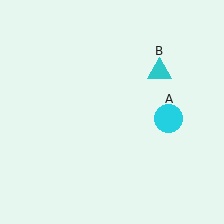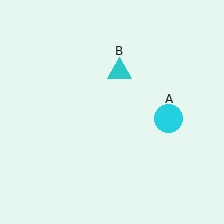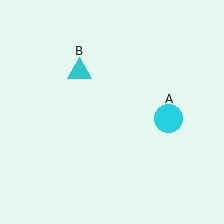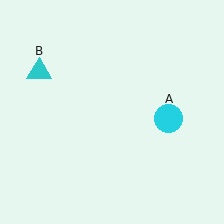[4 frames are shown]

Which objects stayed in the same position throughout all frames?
Cyan circle (object A) remained stationary.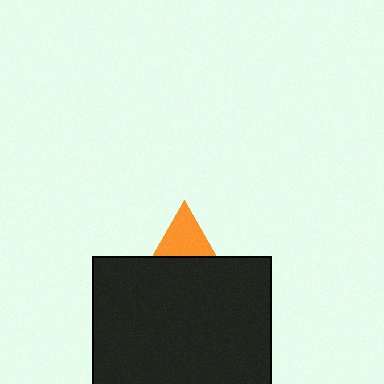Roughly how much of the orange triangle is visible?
A small part of it is visible (roughly 31%).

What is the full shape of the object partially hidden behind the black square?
The partially hidden object is an orange triangle.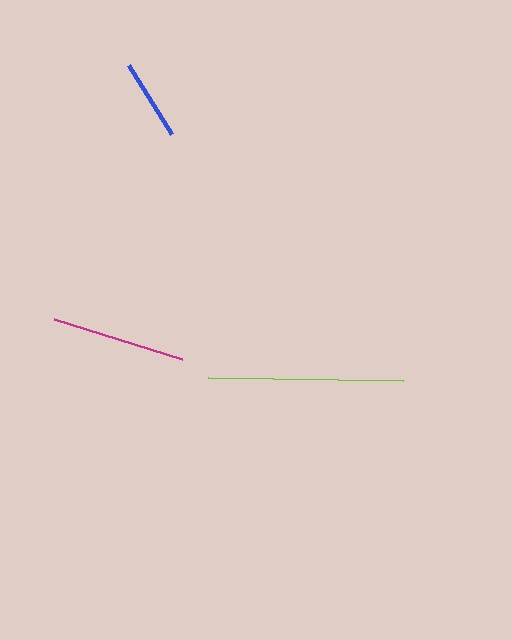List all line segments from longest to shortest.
From longest to shortest: lime, magenta, blue.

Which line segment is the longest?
The lime line is the longest at approximately 195 pixels.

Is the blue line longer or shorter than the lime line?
The lime line is longer than the blue line.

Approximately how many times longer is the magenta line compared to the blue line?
The magenta line is approximately 1.7 times the length of the blue line.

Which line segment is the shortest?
The blue line is the shortest at approximately 81 pixels.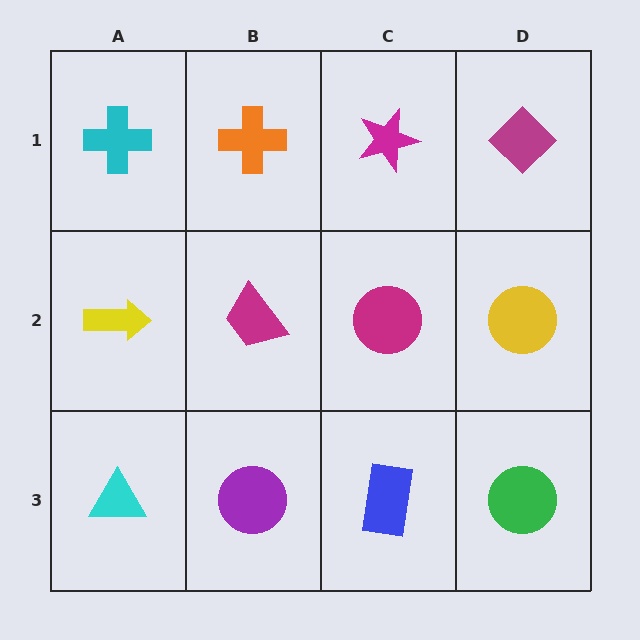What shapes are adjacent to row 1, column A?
A yellow arrow (row 2, column A), an orange cross (row 1, column B).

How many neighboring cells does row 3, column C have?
3.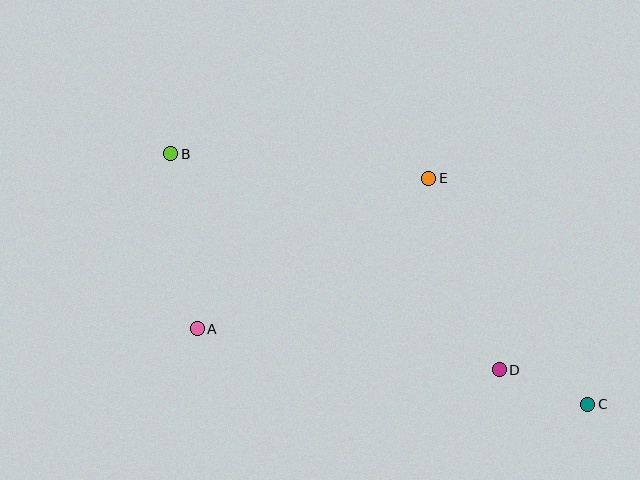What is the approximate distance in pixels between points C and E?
The distance between C and E is approximately 276 pixels.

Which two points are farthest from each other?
Points B and C are farthest from each other.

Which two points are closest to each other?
Points C and D are closest to each other.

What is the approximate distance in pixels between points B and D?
The distance between B and D is approximately 393 pixels.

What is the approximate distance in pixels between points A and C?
The distance between A and C is approximately 398 pixels.